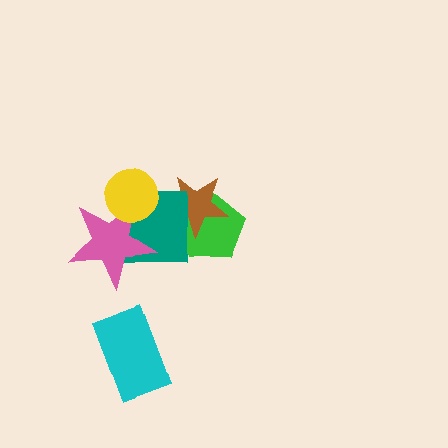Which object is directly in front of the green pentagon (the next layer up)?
The brown star is directly in front of the green pentagon.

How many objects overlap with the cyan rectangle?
0 objects overlap with the cyan rectangle.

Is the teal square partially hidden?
Yes, it is partially covered by another shape.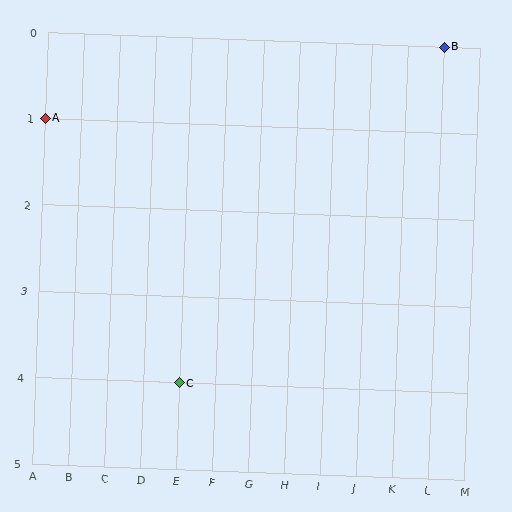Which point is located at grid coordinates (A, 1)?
Point A is at (A, 1).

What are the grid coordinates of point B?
Point B is at grid coordinates (L, 0).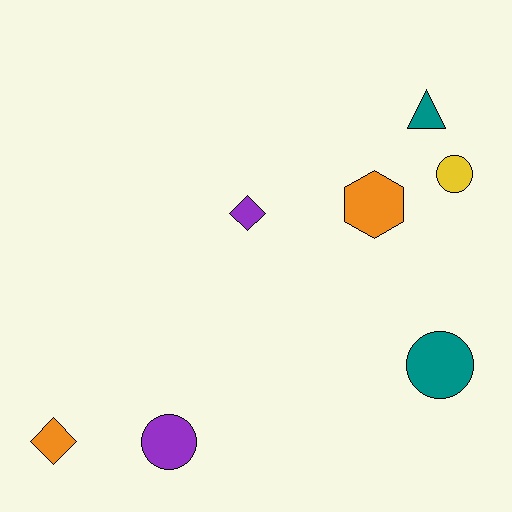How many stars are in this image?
There are no stars.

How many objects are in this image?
There are 7 objects.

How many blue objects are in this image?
There are no blue objects.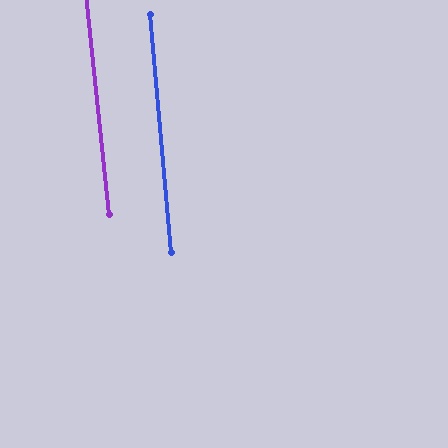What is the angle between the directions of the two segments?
Approximately 1 degree.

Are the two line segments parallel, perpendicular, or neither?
Parallel — their directions differ by only 1.0°.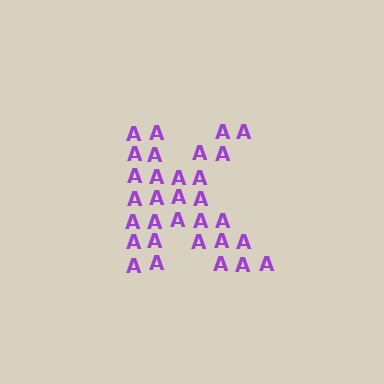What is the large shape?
The large shape is the letter K.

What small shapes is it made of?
It is made of small letter A's.